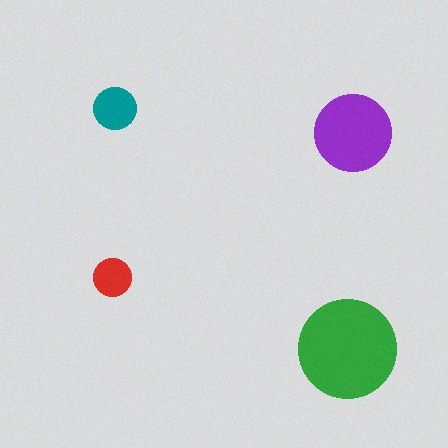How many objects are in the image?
There are 4 objects in the image.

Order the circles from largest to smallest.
the green one, the purple one, the teal one, the red one.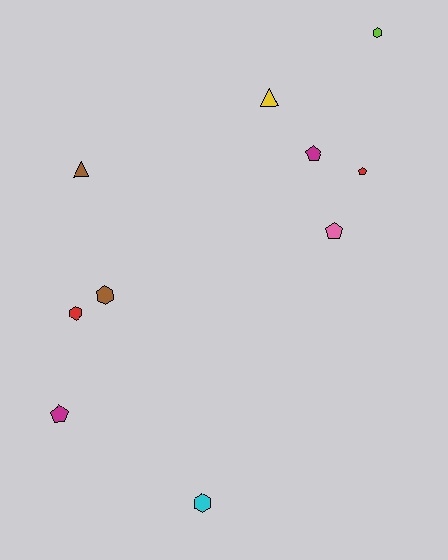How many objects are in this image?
There are 10 objects.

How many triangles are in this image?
There are 2 triangles.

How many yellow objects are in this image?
There is 1 yellow object.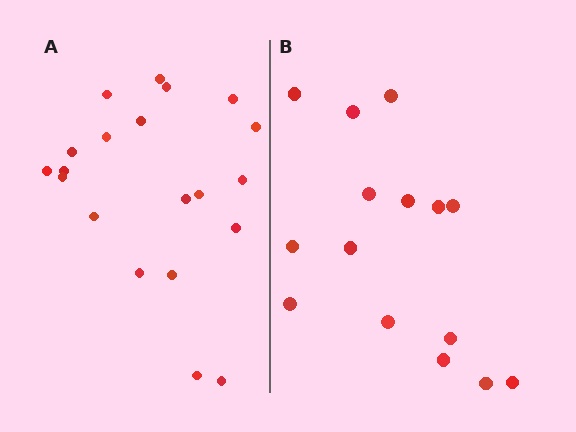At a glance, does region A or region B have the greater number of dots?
Region A (the left region) has more dots.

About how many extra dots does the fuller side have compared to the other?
Region A has about 5 more dots than region B.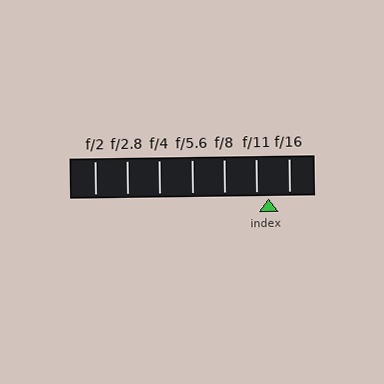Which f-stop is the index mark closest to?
The index mark is closest to f/11.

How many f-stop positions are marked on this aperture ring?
There are 7 f-stop positions marked.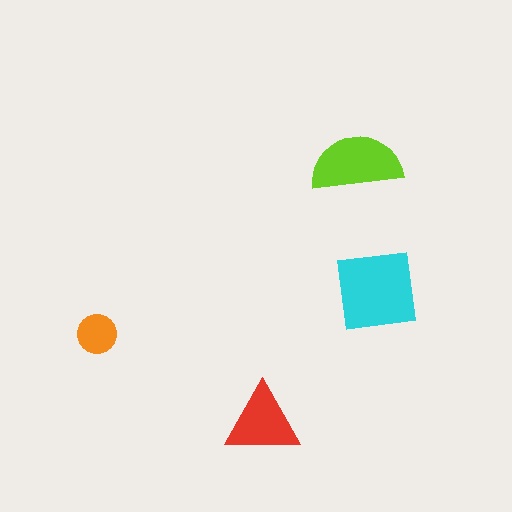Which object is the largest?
The cyan square.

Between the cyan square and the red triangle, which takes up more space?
The cyan square.